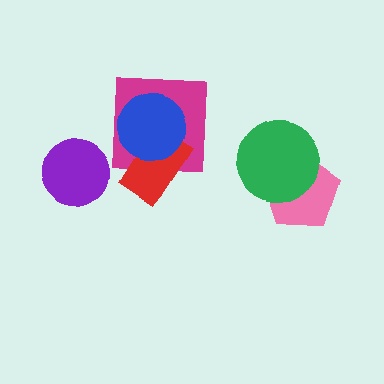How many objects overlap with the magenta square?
2 objects overlap with the magenta square.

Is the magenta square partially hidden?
Yes, it is partially covered by another shape.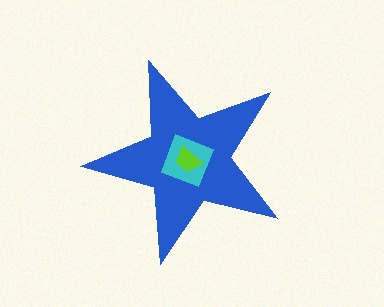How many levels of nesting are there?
3.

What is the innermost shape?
The lime trapezoid.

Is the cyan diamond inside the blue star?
Yes.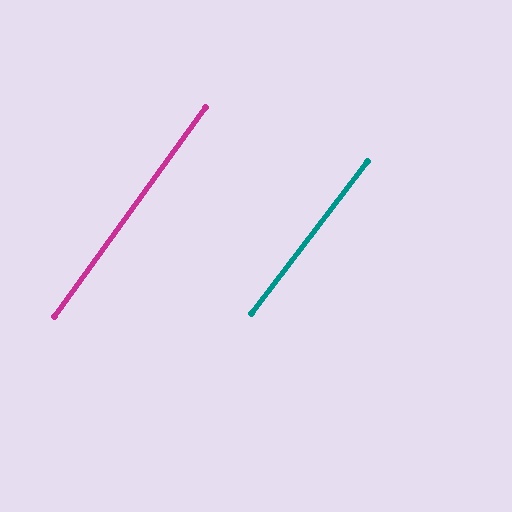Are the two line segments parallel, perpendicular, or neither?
Parallel — their directions differ by only 1.2°.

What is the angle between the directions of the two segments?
Approximately 1 degree.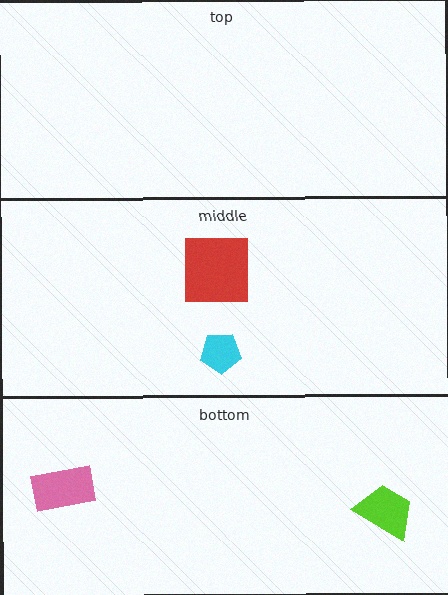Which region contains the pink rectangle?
The bottom region.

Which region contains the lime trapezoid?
The bottom region.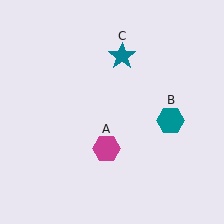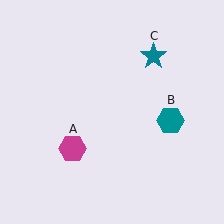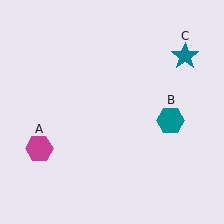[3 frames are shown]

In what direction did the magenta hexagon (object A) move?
The magenta hexagon (object A) moved left.